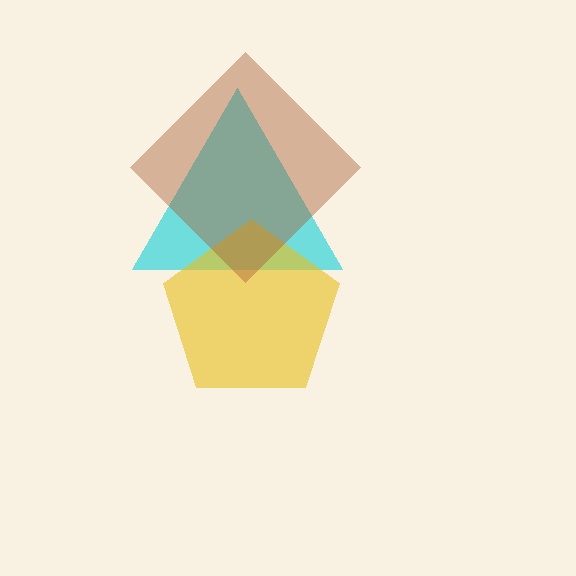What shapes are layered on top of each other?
The layered shapes are: a cyan triangle, a yellow pentagon, a brown diamond.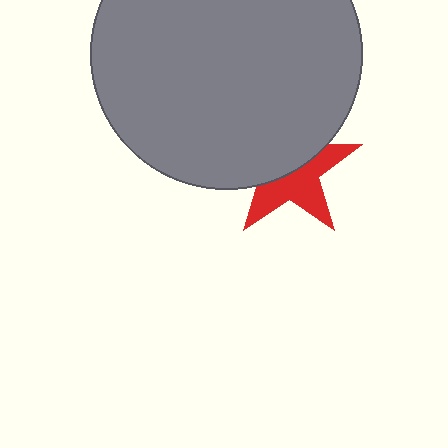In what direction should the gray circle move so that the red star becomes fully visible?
The gray circle should move up. That is the shortest direction to clear the overlap and leave the red star fully visible.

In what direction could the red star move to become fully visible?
The red star could move down. That would shift it out from behind the gray circle entirely.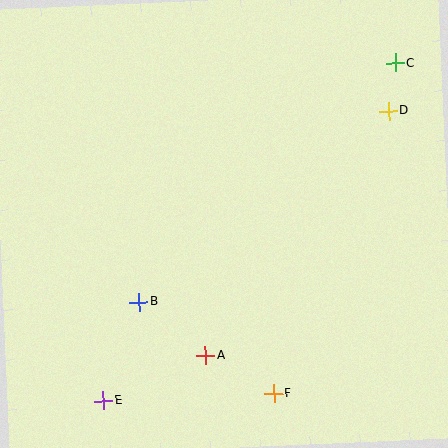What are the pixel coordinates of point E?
Point E is at (103, 401).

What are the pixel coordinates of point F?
Point F is at (274, 394).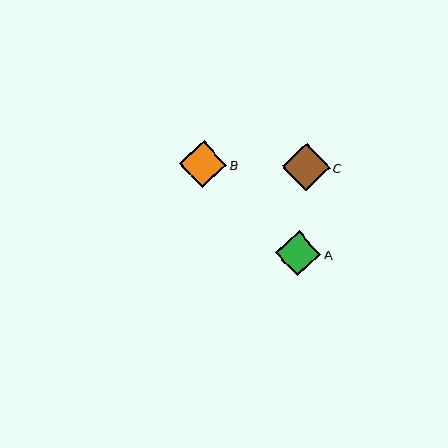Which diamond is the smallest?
Diamond A is the smallest with a size of approximately 45 pixels.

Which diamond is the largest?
Diamond C is the largest with a size of approximately 48 pixels.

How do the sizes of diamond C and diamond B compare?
Diamond C and diamond B are approximately the same size.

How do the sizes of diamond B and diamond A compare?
Diamond B and diamond A are approximately the same size.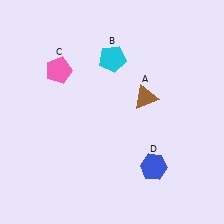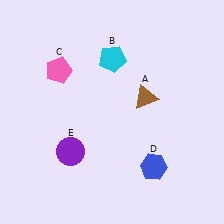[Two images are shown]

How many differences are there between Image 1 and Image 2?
There is 1 difference between the two images.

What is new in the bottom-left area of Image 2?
A purple circle (E) was added in the bottom-left area of Image 2.